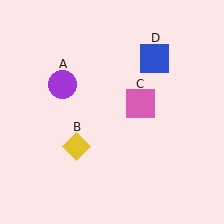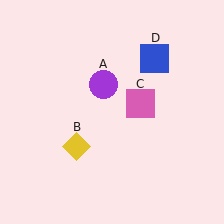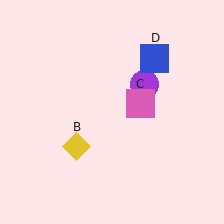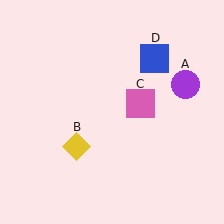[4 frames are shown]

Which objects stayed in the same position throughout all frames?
Yellow diamond (object B) and pink square (object C) and blue square (object D) remained stationary.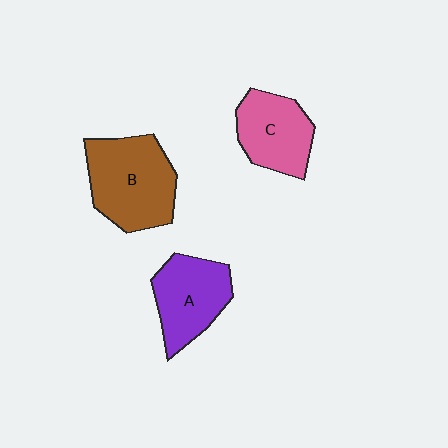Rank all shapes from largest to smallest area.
From largest to smallest: B (brown), A (purple), C (pink).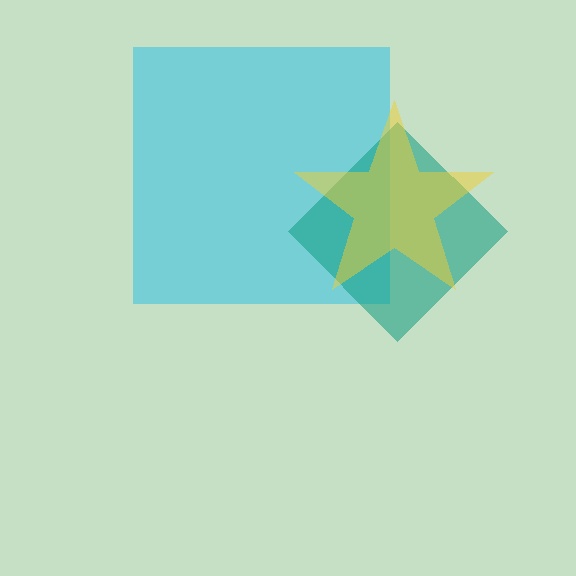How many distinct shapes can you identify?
There are 3 distinct shapes: a cyan square, a teal diamond, a yellow star.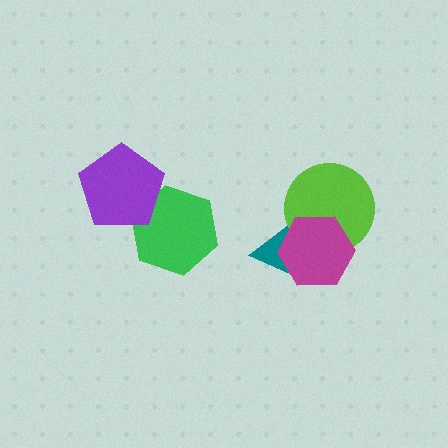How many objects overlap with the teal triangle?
2 objects overlap with the teal triangle.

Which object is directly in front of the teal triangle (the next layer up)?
The lime circle is directly in front of the teal triangle.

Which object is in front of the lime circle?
The magenta hexagon is in front of the lime circle.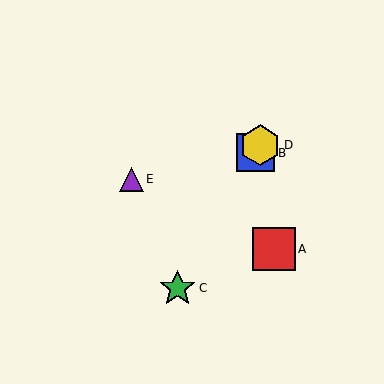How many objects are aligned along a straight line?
3 objects (B, C, D) are aligned along a straight line.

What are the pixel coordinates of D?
Object D is at (260, 145).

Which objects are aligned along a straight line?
Objects B, C, D are aligned along a straight line.